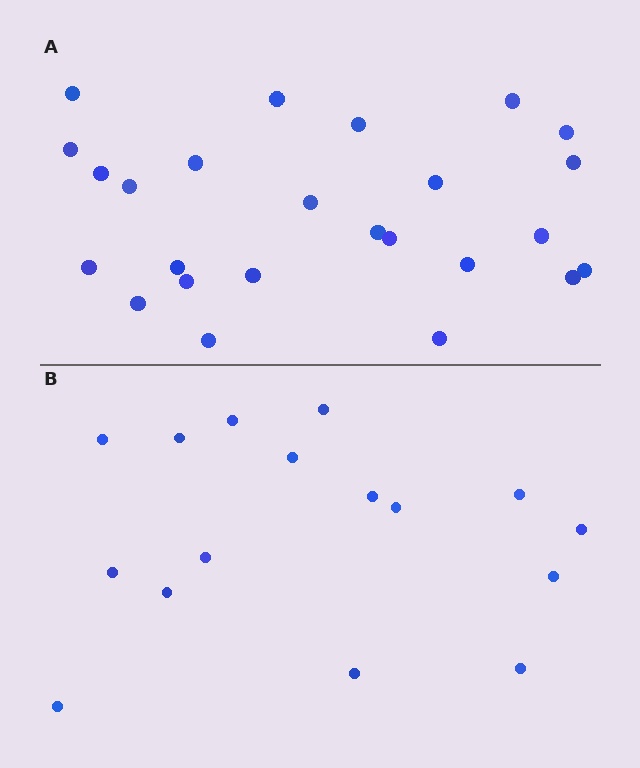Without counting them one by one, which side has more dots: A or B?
Region A (the top region) has more dots.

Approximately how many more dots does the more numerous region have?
Region A has roughly 8 or so more dots than region B.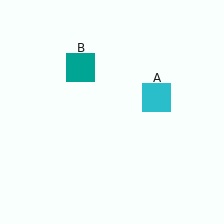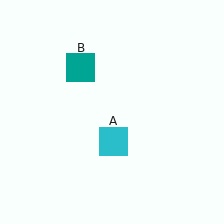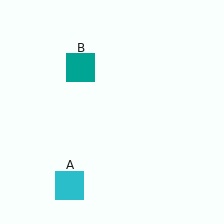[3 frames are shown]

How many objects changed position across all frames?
1 object changed position: cyan square (object A).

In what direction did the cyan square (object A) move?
The cyan square (object A) moved down and to the left.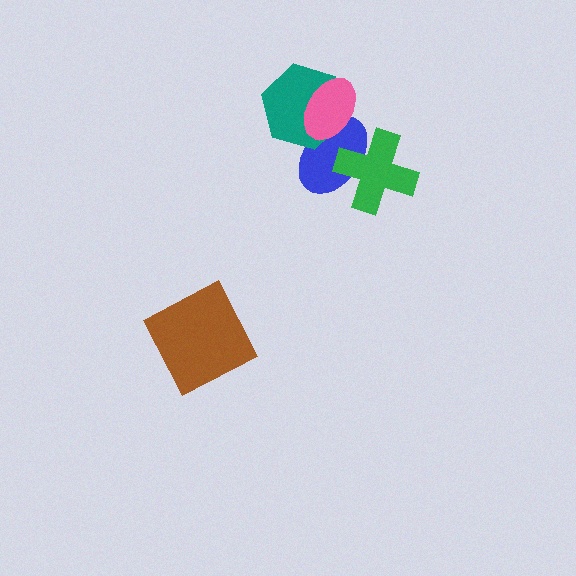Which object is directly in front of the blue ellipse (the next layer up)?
The teal hexagon is directly in front of the blue ellipse.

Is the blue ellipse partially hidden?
Yes, it is partially covered by another shape.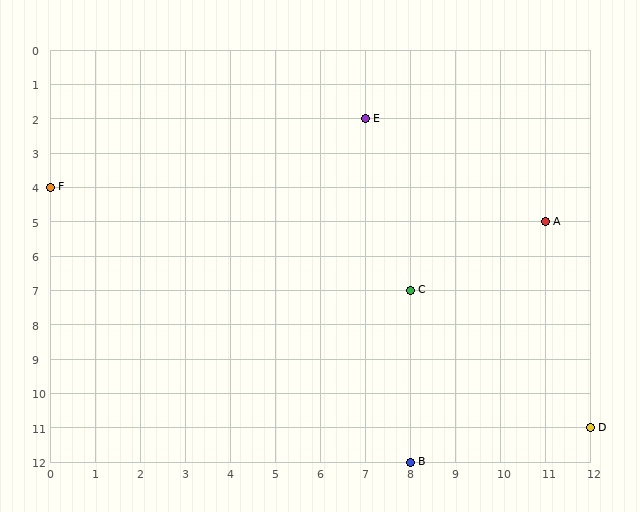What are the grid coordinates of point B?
Point B is at grid coordinates (8, 12).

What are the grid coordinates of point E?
Point E is at grid coordinates (7, 2).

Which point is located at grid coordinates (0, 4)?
Point F is at (0, 4).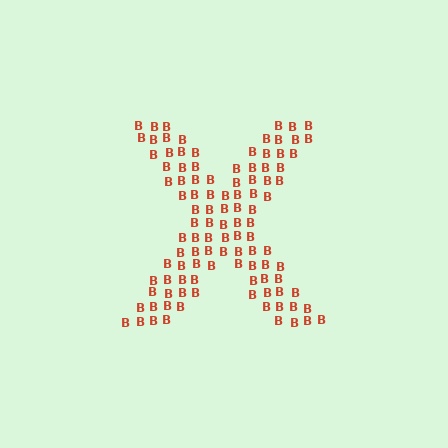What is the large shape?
The large shape is the letter X.